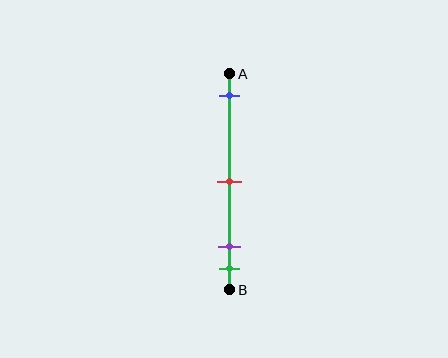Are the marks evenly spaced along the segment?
No, the marks are not evenly spaced.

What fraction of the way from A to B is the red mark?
The red mark is approximately 50% (0.5) of the way from A to B.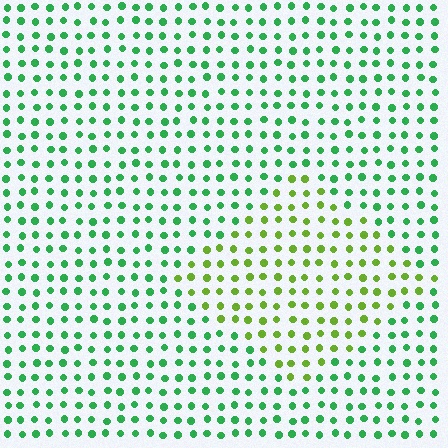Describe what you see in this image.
The image is filled with small green elements in a uniform arrangement. A diamond-shaped region is visible where the elements are tinted to a slightly different hue, forming a subtle color boundary.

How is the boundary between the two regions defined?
The boundary is defined purely by a slight shift in hue (about 44 degrees). Spacing, size, and orientation are identical on both sides.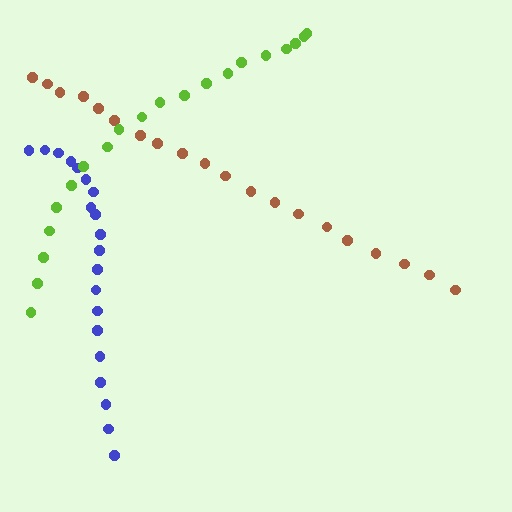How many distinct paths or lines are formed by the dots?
There are 3 distinct paths.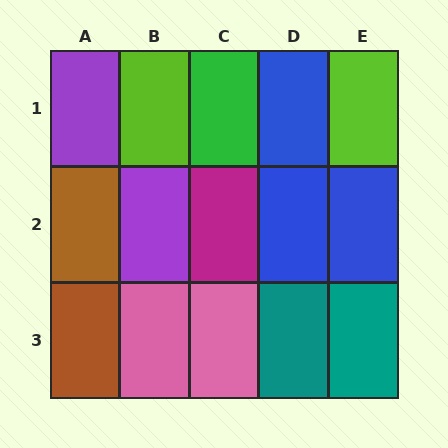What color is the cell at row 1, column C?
Green.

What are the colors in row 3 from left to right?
Brown, pink, pink, teal, teal.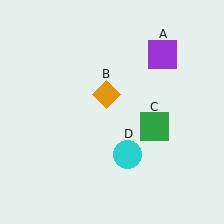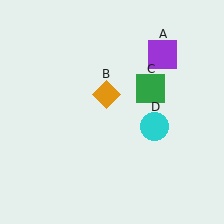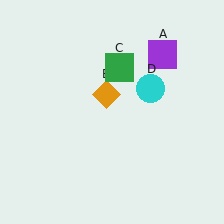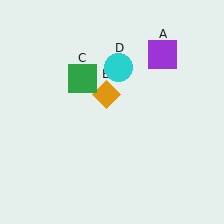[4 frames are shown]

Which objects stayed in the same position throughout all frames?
Purple square (object A) and orange diamond (object B) remained stationary.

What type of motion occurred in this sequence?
The green square (object C), cyan circle (object D) rotated counterclockwise around the center of the scene.